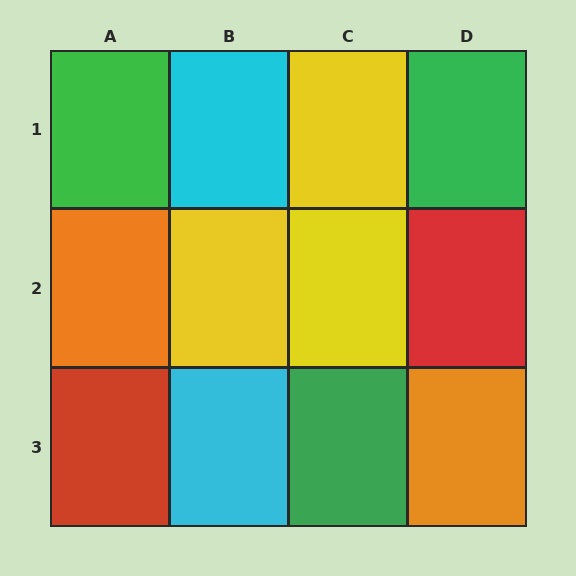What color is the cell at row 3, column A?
Red.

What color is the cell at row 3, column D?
Orange.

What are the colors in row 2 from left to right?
Orange, yellow, yellow, red.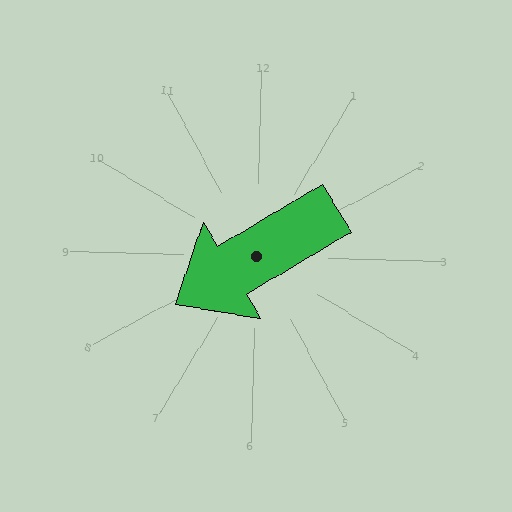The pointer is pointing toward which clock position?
Roughly 8 o'clock.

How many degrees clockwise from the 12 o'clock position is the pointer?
Approximately 238 degrees.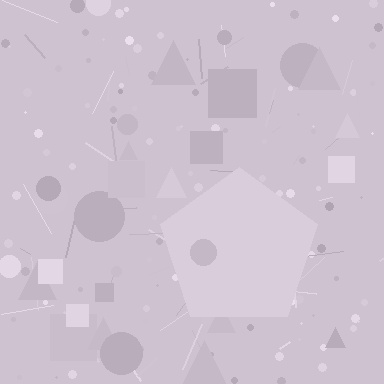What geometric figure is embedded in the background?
A pentagon is embedded in the background.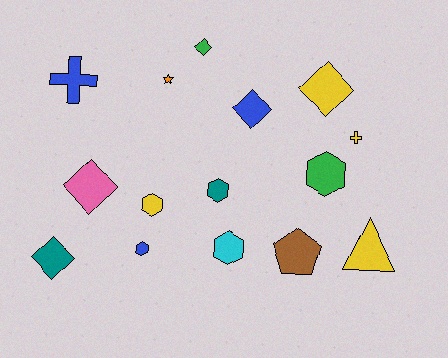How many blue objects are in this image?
There are 3 blue objects.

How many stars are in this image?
There is 1 star.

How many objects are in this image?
There are 15 objects.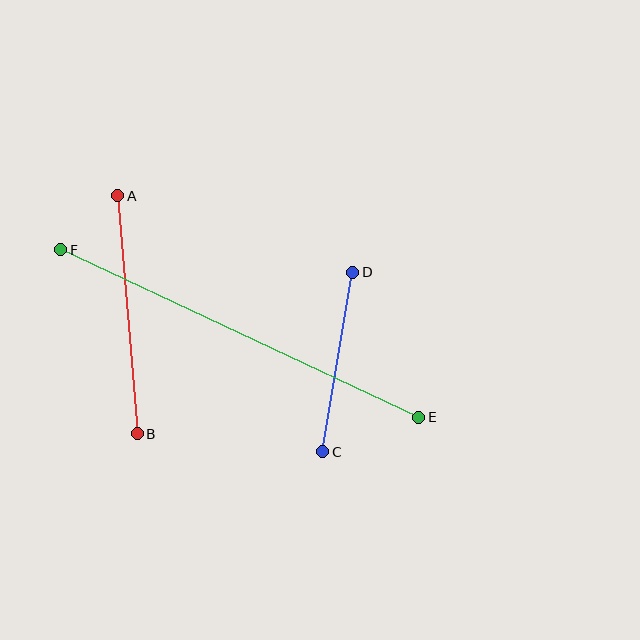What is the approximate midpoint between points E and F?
The midpoint is at approximately (240, 334) pixels.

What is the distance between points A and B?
The distance is approximately 239 pixels.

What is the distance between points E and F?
The distance is approximately 395 pixels.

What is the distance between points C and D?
The distance is approximately 182 pixels.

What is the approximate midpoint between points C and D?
The midpoint is at approximately (338, 362) pixels.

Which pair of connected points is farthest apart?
Points E and F are farthest apart.